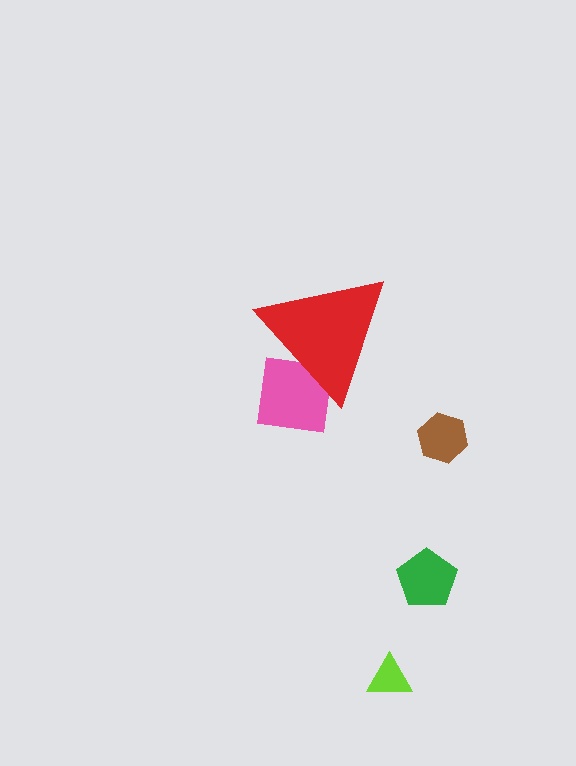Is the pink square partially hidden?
Yes, the pink square is partially hidden behind the red triangle.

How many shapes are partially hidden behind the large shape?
1 shape is partially hidden.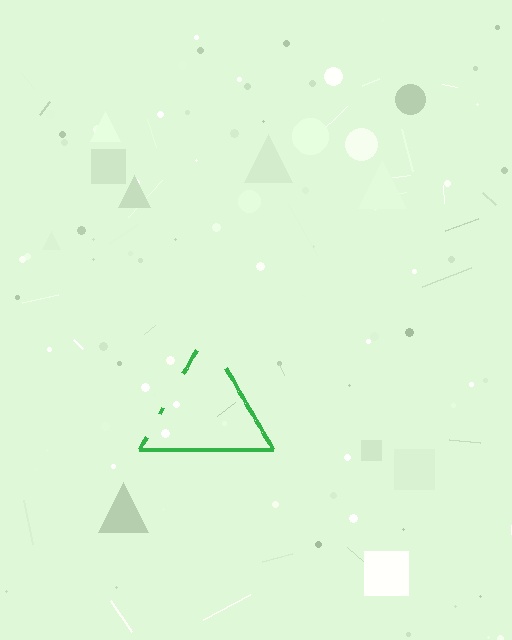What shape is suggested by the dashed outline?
The dashed outline suggests a triangle.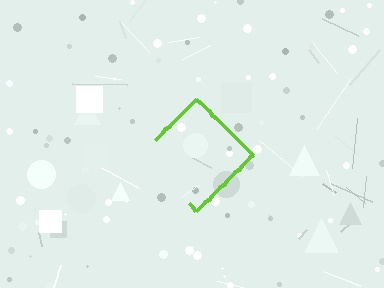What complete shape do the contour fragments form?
The contour fragments form a diamond.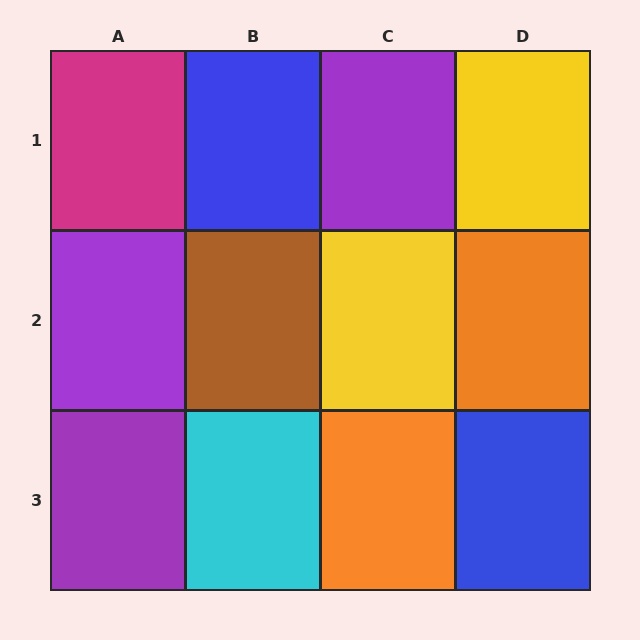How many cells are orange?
2 cells are orange.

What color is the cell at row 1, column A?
Magenta.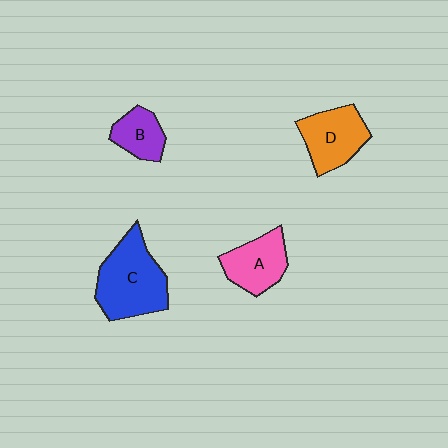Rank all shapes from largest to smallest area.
From largest to smallest: C (blue), D (orange), A (pink), B (purple).